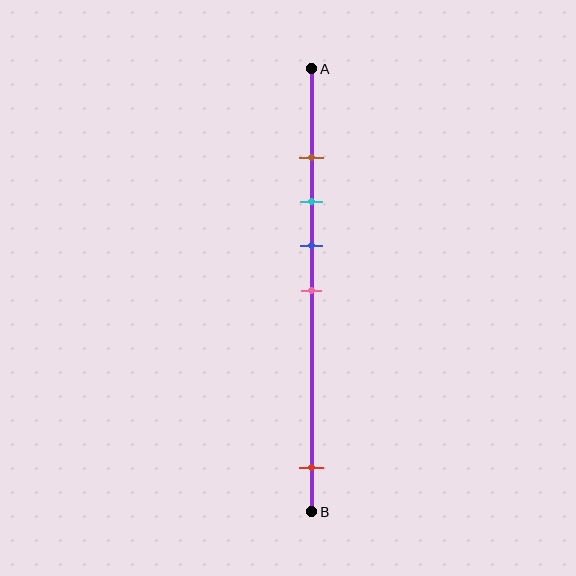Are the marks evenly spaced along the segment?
No, the marks are not evenly spaced.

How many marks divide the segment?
There are 5 marks dividing the segment.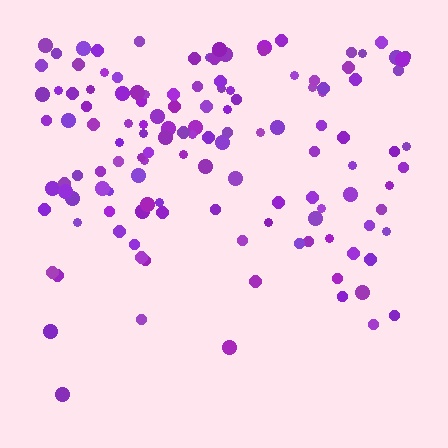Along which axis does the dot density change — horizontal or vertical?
Vertical.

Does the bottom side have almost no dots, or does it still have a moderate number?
Still a moderate number, just noticeably fewer than the top.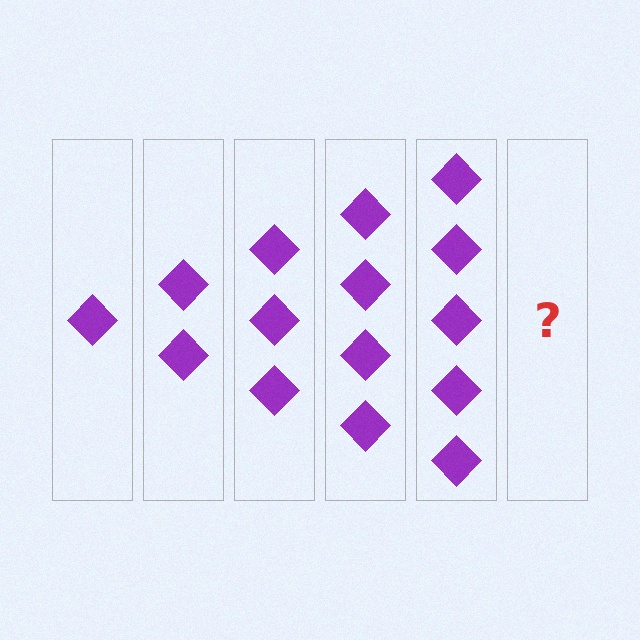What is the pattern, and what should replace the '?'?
The pattern is that each step adds one more diamond. The '?' should be 6 diamonds.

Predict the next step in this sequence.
The next step is 6 diamonds.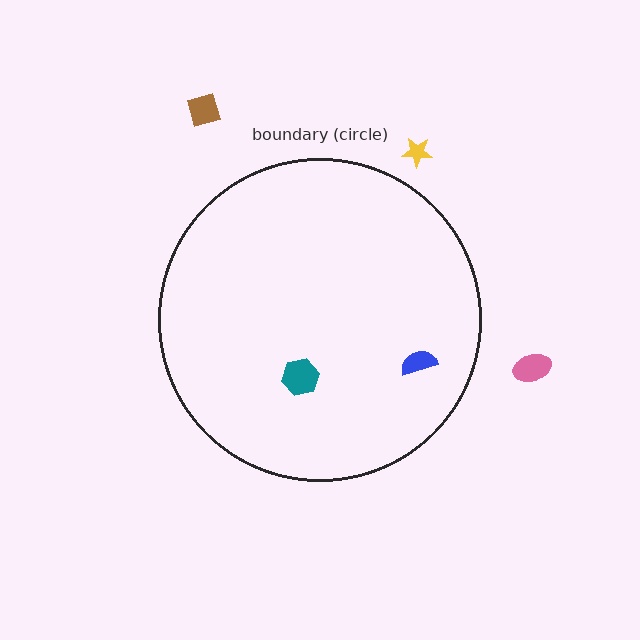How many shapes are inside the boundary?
2 inside, 3 outside.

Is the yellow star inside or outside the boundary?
Outside.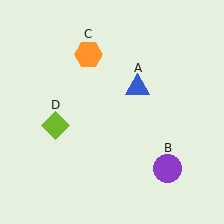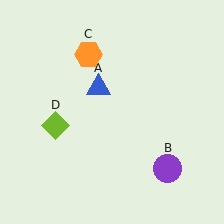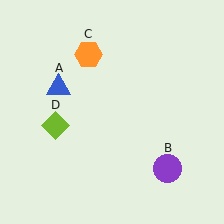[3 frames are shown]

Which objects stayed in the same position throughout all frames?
Purple circle (object B) and orange hexagon (object C) and lime diamond (object D) remained stationary.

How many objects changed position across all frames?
1 object changed position: blue triangle (object A).